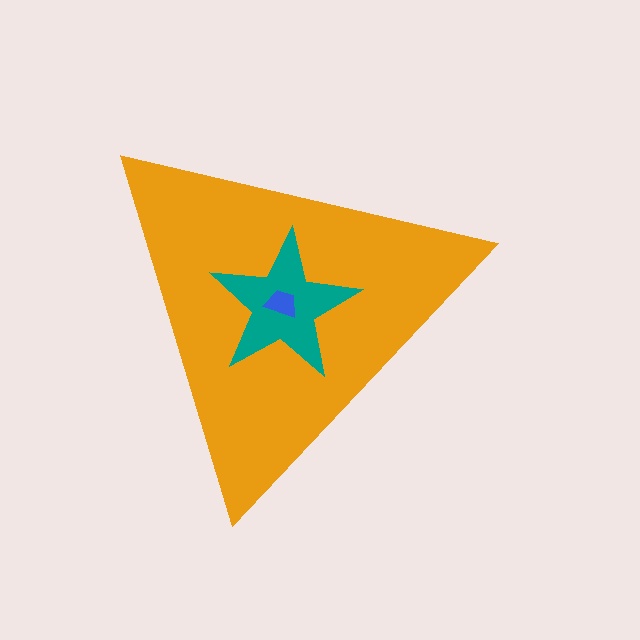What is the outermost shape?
The orange triangle.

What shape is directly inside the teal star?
The blue trapezoid.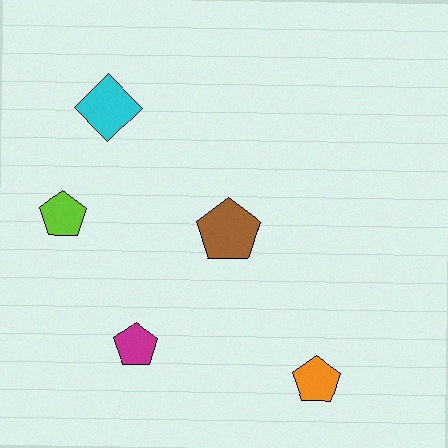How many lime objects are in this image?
There is 1 lime object.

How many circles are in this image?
There are no circles.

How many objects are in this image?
There are 5 objects.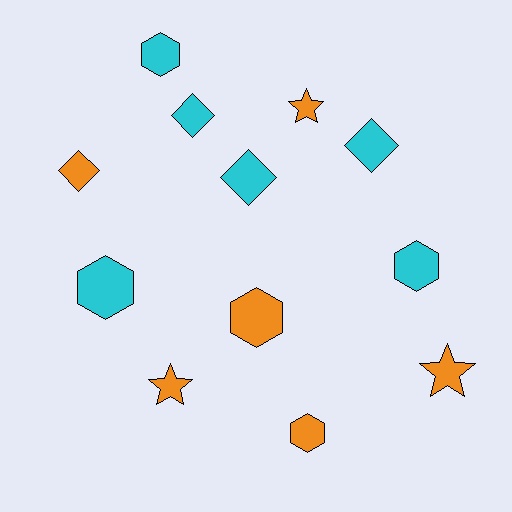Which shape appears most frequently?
Hexagon, with 5 objects.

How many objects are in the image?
There are 12 objects.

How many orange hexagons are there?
There are 2 orange hexagons.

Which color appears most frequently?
Cyan, with 6 objects.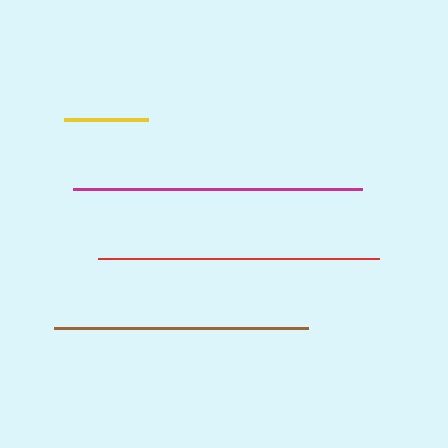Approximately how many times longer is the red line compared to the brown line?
The red line is approximately 1.1 times the length of the brown line.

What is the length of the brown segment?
The brown segment is approximately 254 pixels long.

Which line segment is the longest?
The magenta line is the longest at approximately 288 pixels.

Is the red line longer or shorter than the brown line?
The red line is longer than the brown line.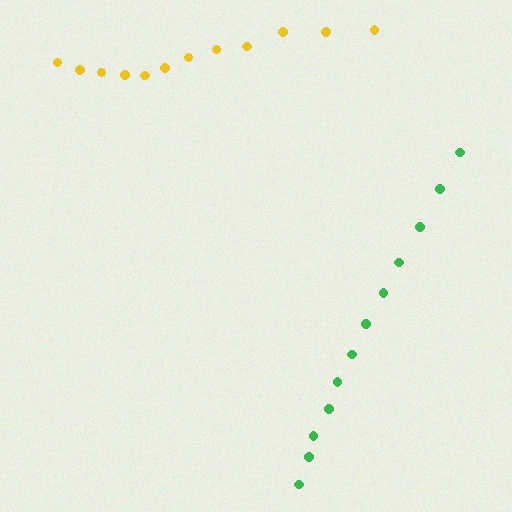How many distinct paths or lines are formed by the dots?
There are 2 distinct paths.